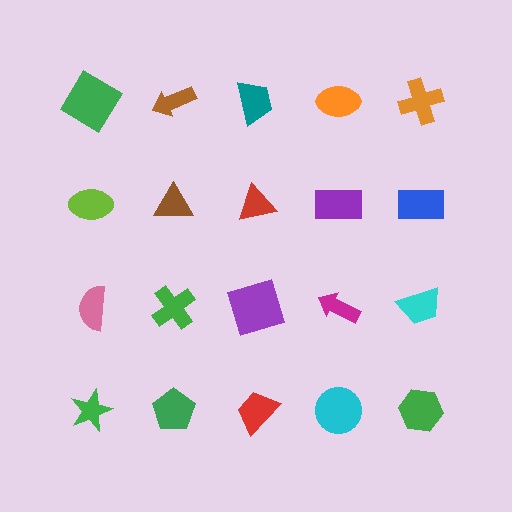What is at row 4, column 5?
A green hexagon.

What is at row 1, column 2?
A brown arrow.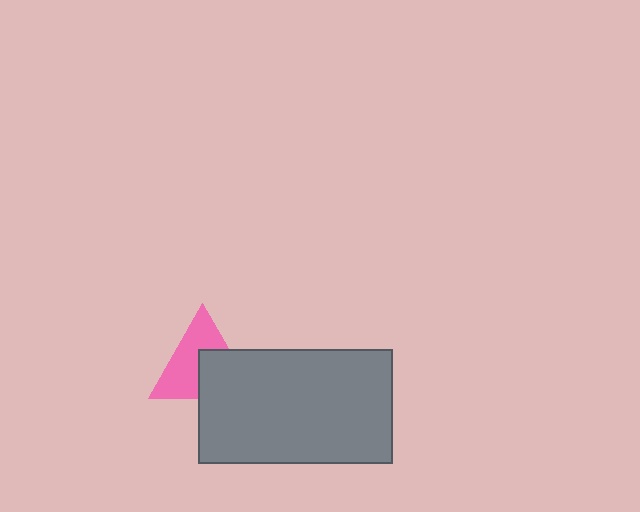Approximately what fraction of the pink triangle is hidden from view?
Roughly 43% of the pink triangle is hidden behind the gray rectangle.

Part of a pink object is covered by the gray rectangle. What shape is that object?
It is a triangle.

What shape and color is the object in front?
The object in front is a gray rectangle.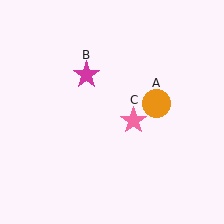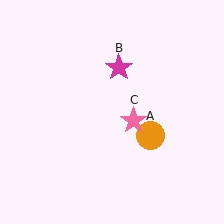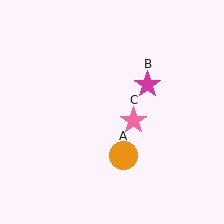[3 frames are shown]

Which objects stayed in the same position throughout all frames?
Pink star (object C) remained stationary.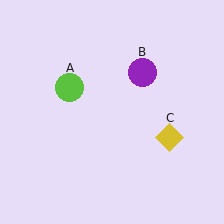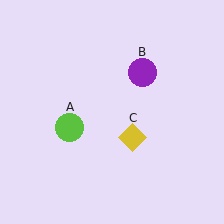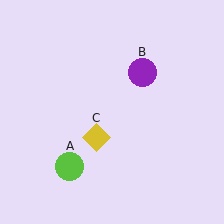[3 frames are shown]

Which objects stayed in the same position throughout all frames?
Purple circle (object B) remained stationary.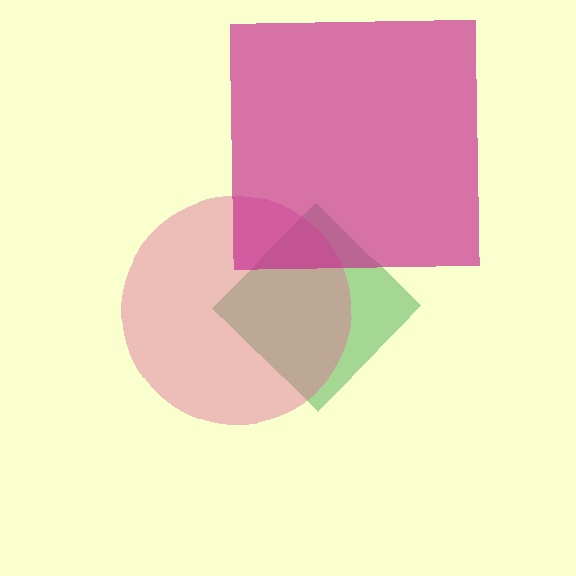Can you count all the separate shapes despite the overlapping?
Yes, there are 3 separate shapes.